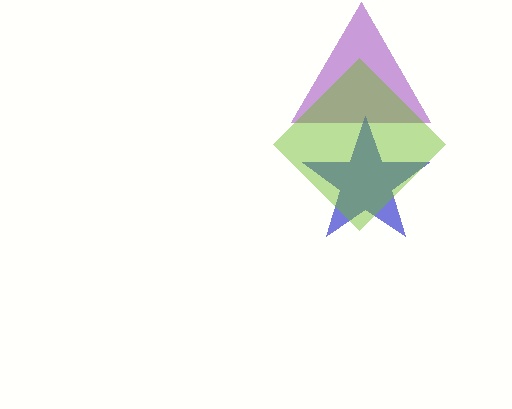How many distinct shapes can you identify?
There are 3 distinct shapes: a purple triangle, a blue star, a lime diamond.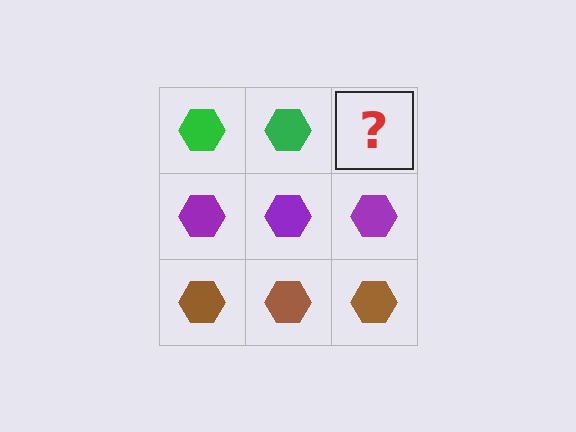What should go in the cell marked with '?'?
The missing cell should contain a green hexagon.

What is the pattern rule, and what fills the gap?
The rule is that each row has a consistent color. The gap should be filled with a green hexagon.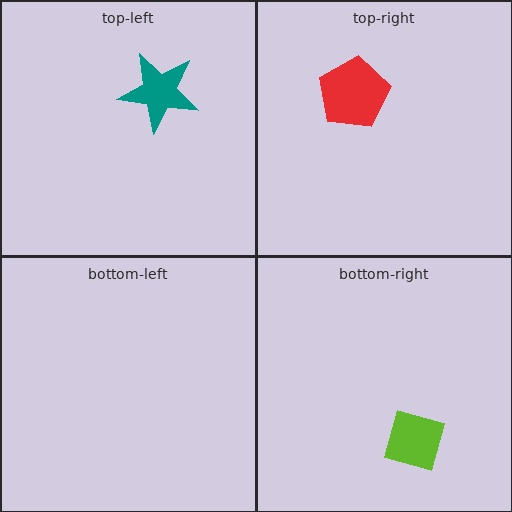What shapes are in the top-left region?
The teal star.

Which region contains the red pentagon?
The top-right region.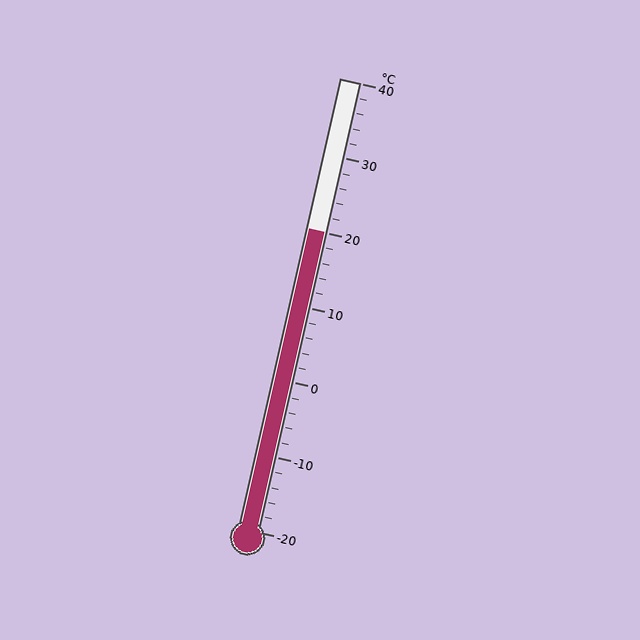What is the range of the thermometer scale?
The thermometer scale ranges from -20°C to 40°C.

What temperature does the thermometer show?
The thermometer shows approximately 20°C.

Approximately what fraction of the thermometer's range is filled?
The thermometer is filled to approximately 65% of its range.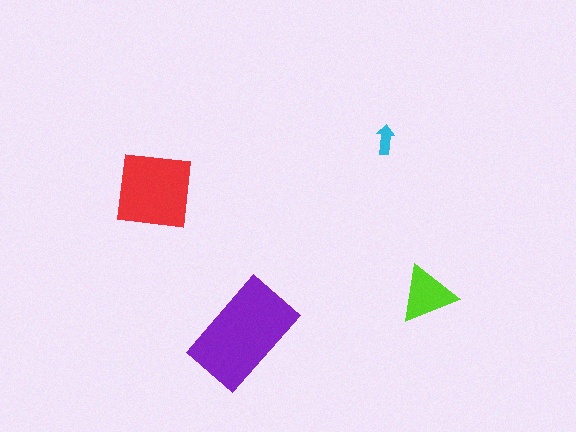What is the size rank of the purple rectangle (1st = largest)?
1st.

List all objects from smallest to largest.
The cyan arrow, the lime triangle, the red square, the purple rectangle.